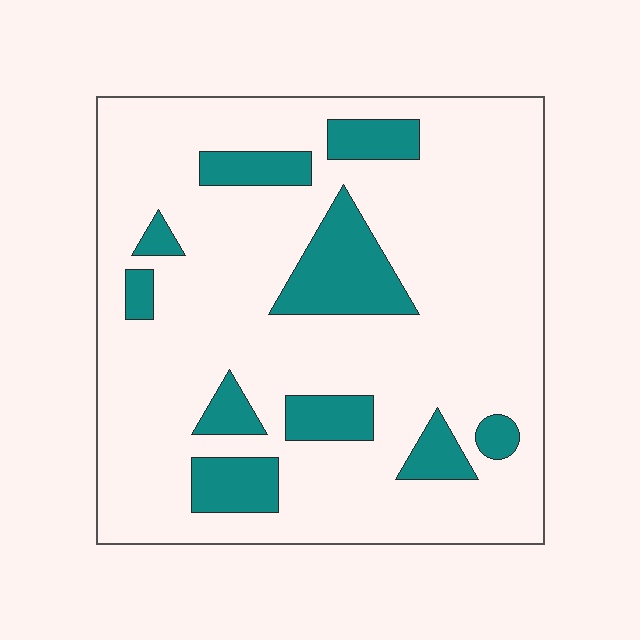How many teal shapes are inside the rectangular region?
10.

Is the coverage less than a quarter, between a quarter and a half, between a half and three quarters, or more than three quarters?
Less than a quarter.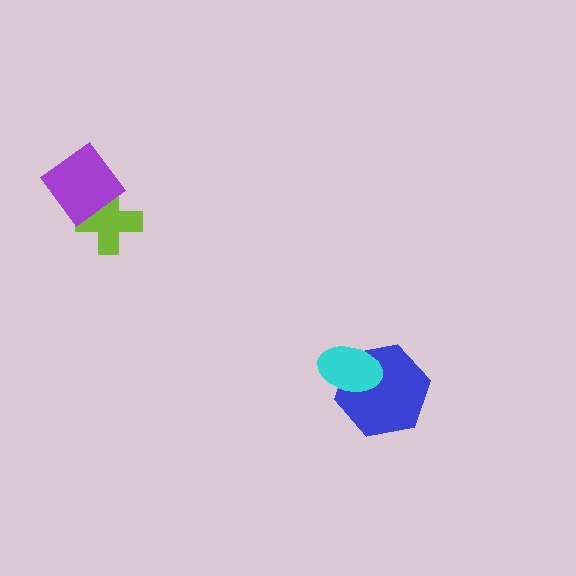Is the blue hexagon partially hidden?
Yes, it is partially covered by another shape.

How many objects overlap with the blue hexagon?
1 object overlaps with the blue hexagon.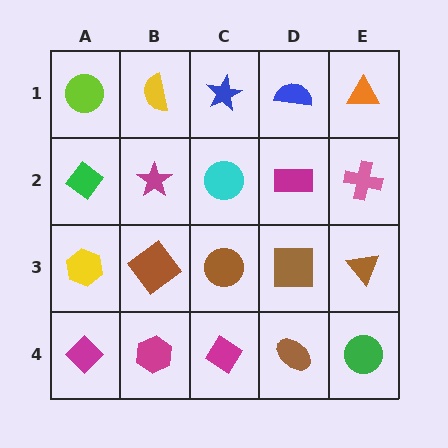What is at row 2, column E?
A pink cross.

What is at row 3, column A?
A yellow hexagon.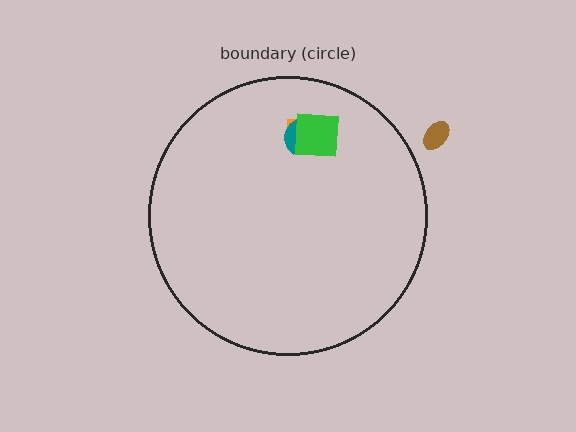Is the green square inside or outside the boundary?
Inside.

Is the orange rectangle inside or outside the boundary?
Inside.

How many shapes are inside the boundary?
3 inside, 1 outside.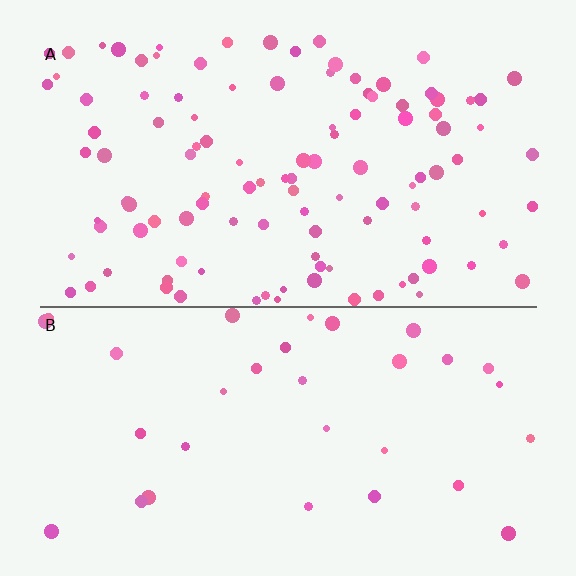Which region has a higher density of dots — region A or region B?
A (the top).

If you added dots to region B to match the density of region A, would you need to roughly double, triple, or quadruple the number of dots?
Approximately triple.